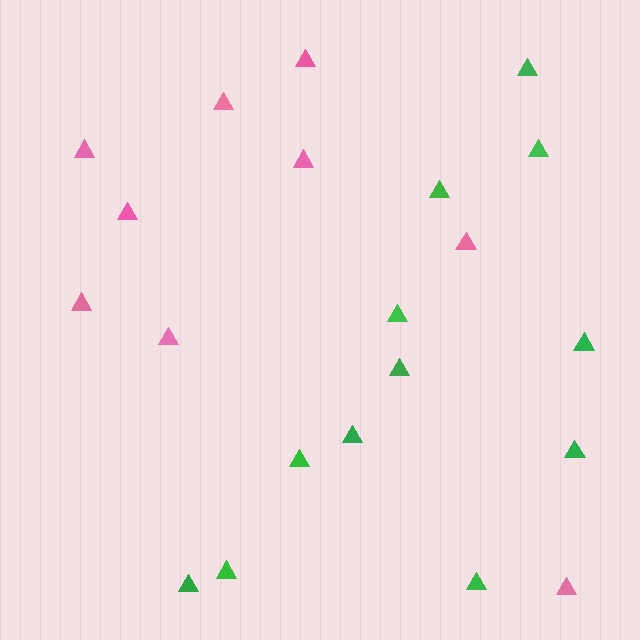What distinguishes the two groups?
There are 2 groups: one group of green triangles (12) and one group of pink triangles (9).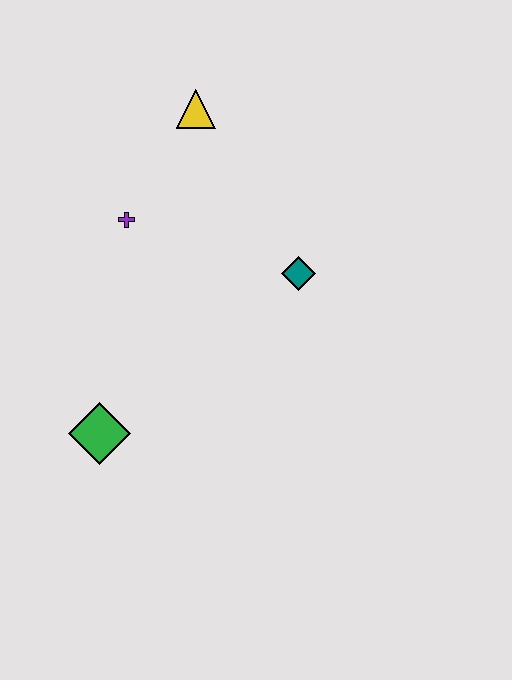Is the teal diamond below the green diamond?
No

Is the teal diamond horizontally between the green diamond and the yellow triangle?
No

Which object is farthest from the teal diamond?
The green diamond is farthest from the teal diamond.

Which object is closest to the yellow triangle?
The purple cross is closest to the yellow triangle.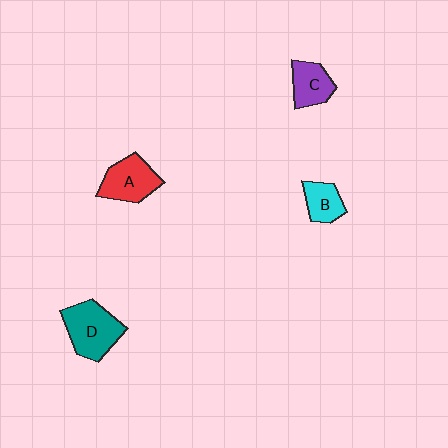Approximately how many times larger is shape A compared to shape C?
Approximately 1.3 times.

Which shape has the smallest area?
Shape B (cyan).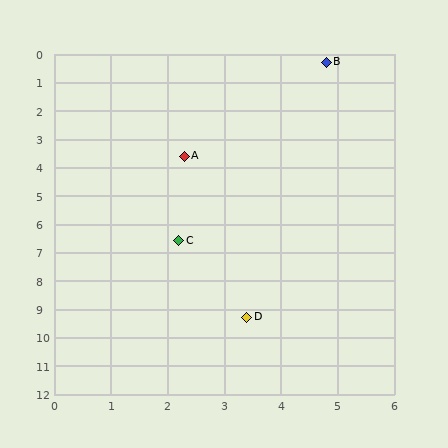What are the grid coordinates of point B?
Point B is at approximately (4.8, 0.3).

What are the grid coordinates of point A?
Point A is at approximately (2.3, 3.6).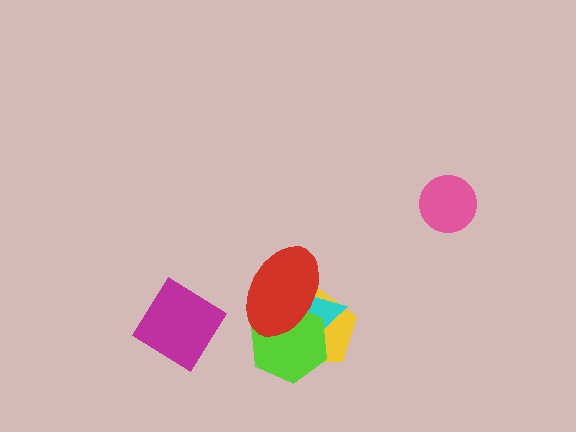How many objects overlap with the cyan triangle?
3 objects overlap with the cyan triangle.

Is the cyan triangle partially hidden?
Yes, it is partially covered by another shape.